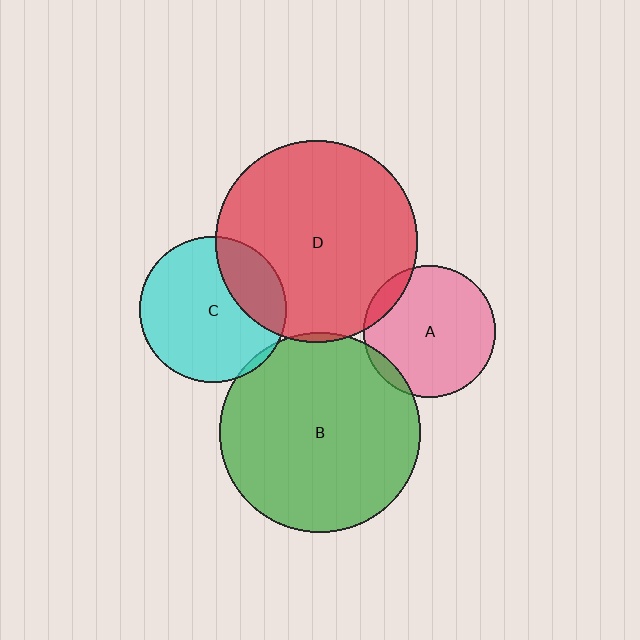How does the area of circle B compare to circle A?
Approximately 2.3 times.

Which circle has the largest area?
Circle D (red).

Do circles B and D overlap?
Yes.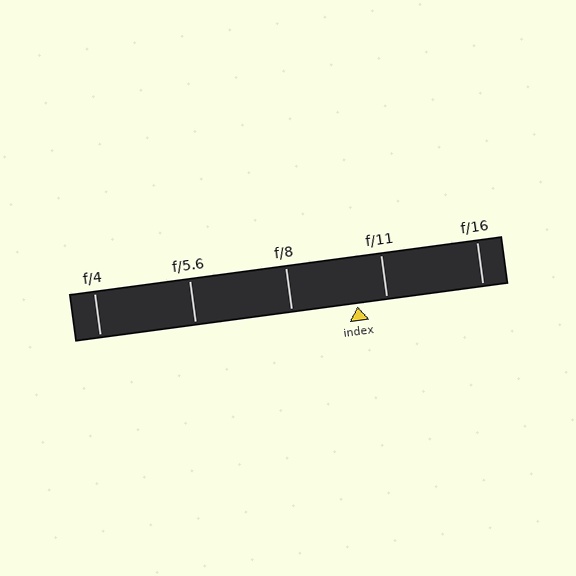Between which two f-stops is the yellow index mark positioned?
The index mark is between f/8 and f/11.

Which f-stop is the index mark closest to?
The index mark is closest to f/11.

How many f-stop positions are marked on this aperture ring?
There are 5 f-stop positions marked.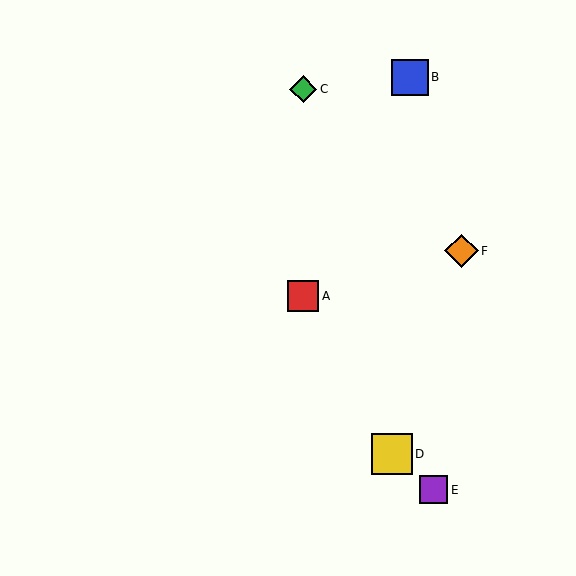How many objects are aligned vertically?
2 objects (A, C) are aligned vertically.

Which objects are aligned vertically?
Objects A, C are aligned vertically.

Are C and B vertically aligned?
No, C is at x≈303 and B is at x≈410.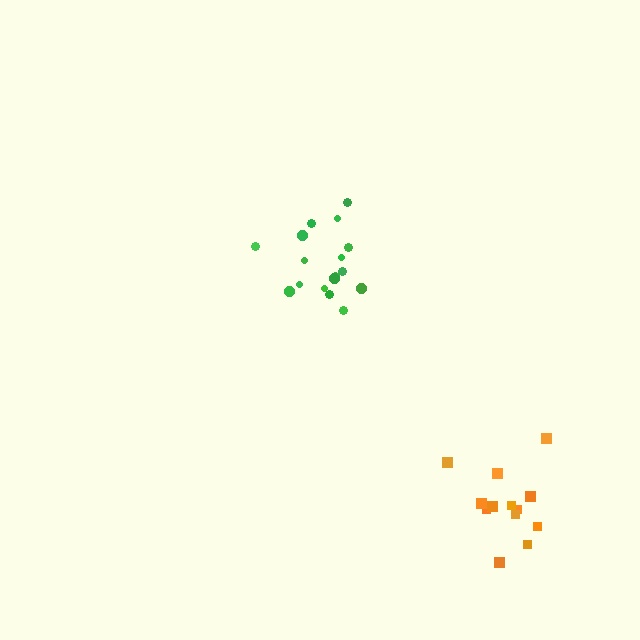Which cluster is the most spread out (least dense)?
Orange.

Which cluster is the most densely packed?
Green.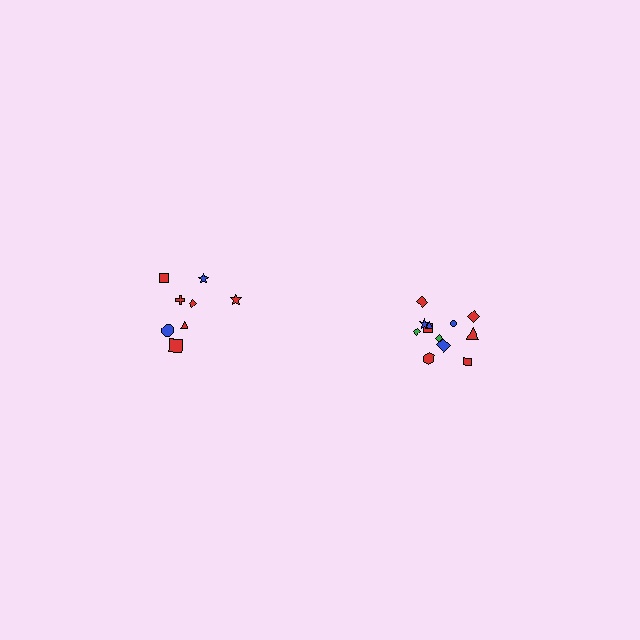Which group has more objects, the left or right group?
The right group.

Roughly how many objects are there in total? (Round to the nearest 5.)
Roughly 20 objects in total.